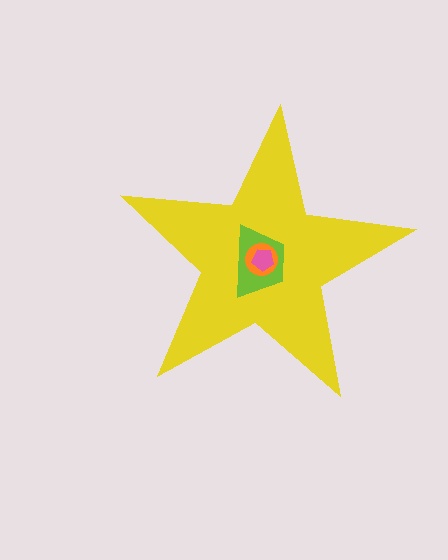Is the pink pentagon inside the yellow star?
Yes.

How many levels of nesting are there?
4.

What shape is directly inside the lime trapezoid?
The orange circle.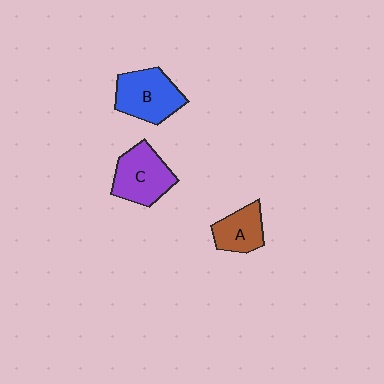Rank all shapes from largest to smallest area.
From largest to smallest: B (blue), C (purple), A (brown).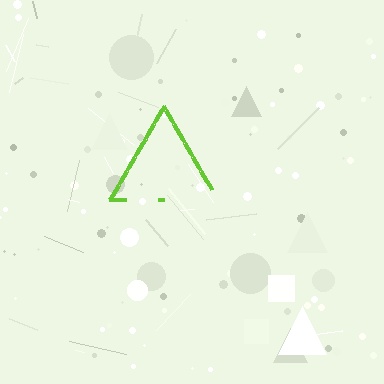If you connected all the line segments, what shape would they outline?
They would outline a triangle.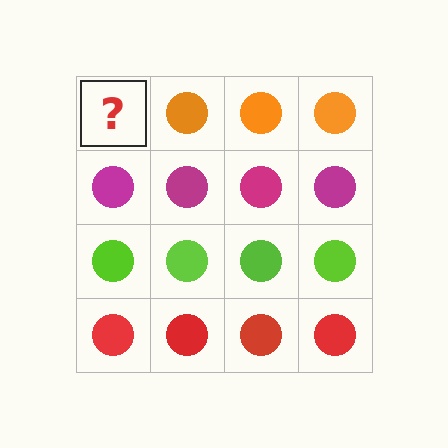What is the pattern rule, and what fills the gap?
The rule is that each row has a consistent color. The gap should be filled with an orange circle.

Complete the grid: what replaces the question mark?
The question mark should be replaced with an orange circle.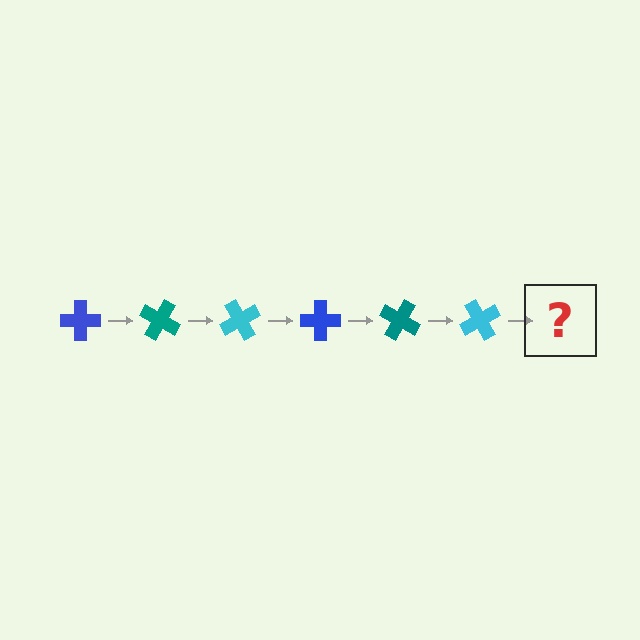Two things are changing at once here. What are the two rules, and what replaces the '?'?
The two rules are that it rotates 30 degrees each step and the color cycles through blue, teal, and cyan. The '?' should be a blue cross, rotated 180 degrees from the start.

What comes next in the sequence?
The next element should be a blue cross, rotated 180 degrees from the start.